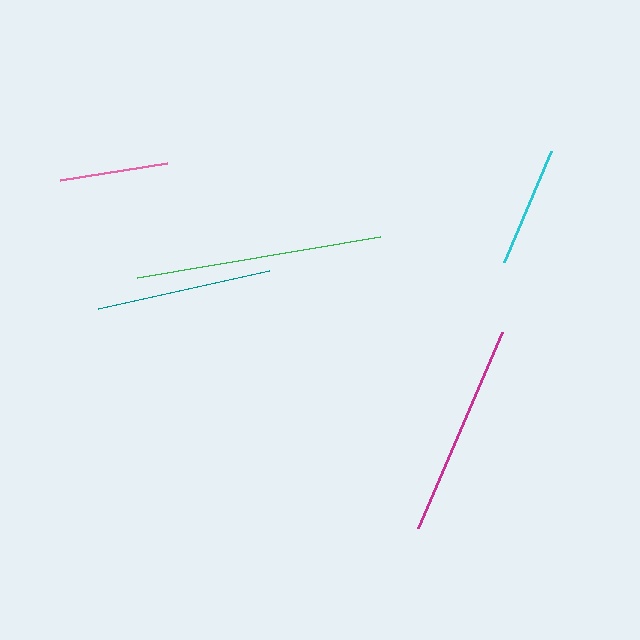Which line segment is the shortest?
The pink line is the shortest at approximately 109 pixels.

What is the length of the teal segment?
The teal segment is approximately 175 pixels long.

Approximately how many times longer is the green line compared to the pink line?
The green line is approximately 2.3 times the length of the pink line.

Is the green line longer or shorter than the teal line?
The green line is longer than the teal line.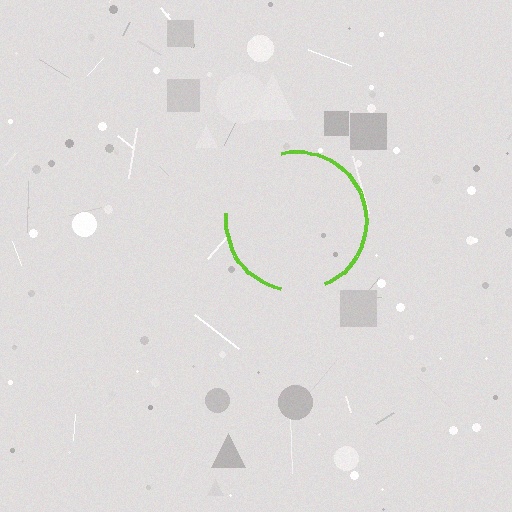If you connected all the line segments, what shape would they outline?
They would outline a circle.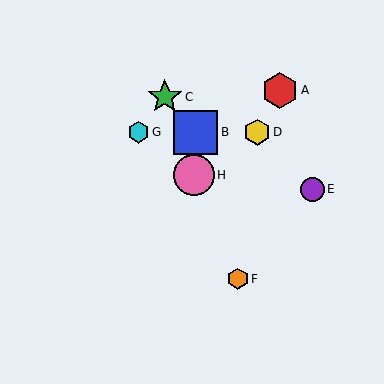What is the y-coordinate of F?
Object F is at y≈279.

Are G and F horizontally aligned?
No, G is at y≈132 and F is at y≈279.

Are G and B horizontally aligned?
Yes, both are at y≈132.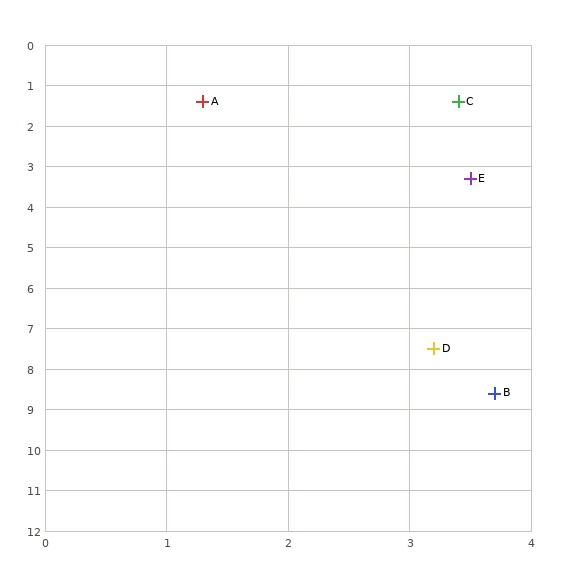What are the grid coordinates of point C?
Point C is at approximately (3.4, 1.4).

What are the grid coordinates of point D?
Point D is at approximately (3.2, 7.5).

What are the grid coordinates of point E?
Point E is at approximately (3.5, 3.3).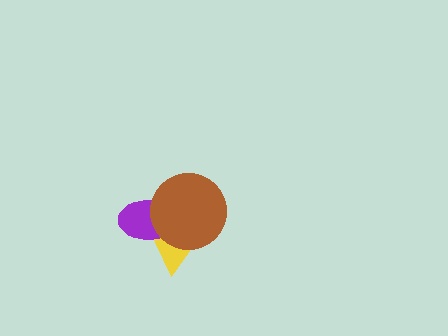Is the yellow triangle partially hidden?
Yes, it is partially covered by another shape.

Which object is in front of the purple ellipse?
The brown circle is in front of the purple ellipse.